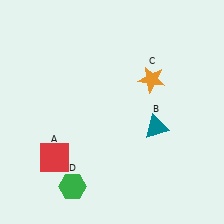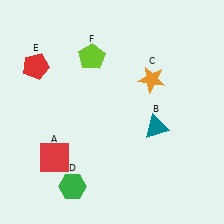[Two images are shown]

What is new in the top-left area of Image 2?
A red pentagon (E) was added in the top-left area of Image 2.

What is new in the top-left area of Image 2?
A lime pentagon (F) was added in the top-left area of Image 2.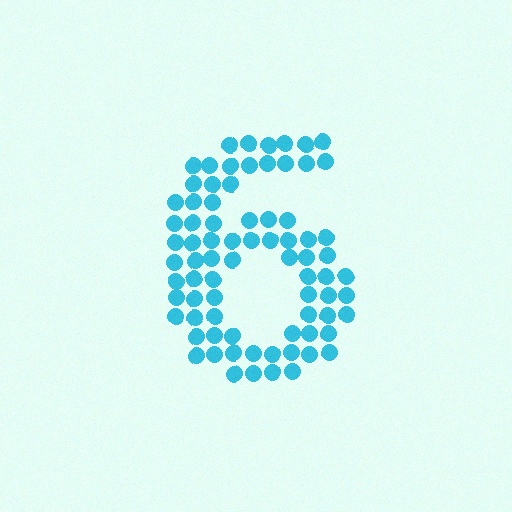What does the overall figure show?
The overall figure shows the digit 6.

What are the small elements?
The small elements are circles.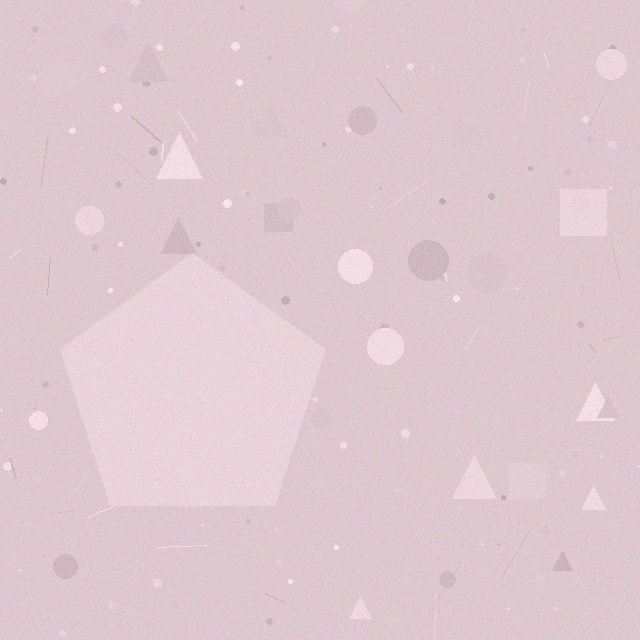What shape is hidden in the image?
A pentagon is hidden in the image.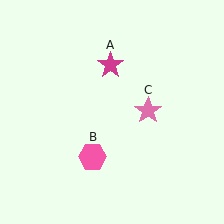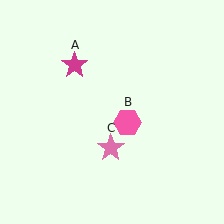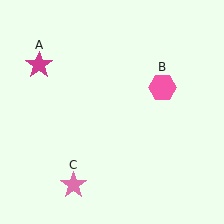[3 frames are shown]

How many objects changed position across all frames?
3 objects changed position: magenta star (object A), pink hexagon (object B), pink star (object C).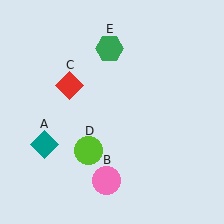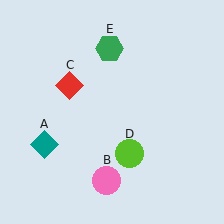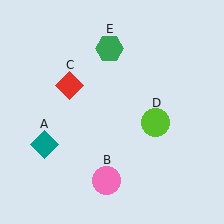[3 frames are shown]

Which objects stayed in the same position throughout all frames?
Teal diamond (object A) and pink circle (object B) and red diamond (object C) and green hexagon (object E) remained stationary.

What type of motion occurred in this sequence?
The lime circle (object D) rotated counterclockwise around the center of the scene.